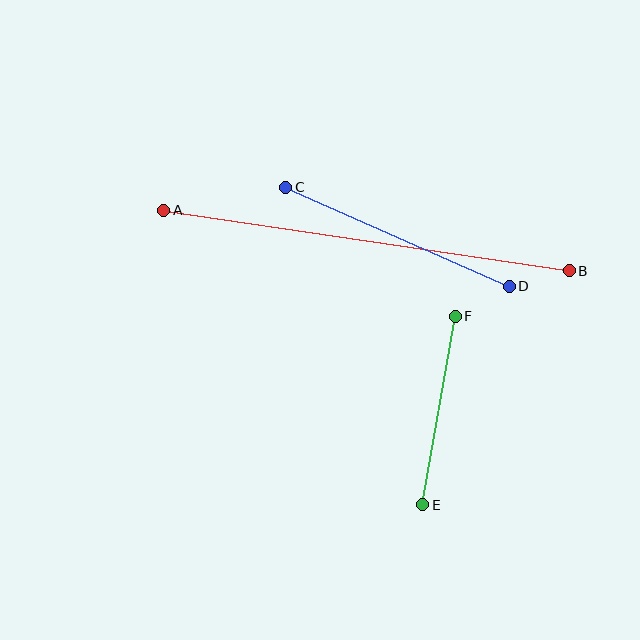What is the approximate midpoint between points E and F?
The midpoint is at approximately (439, 410) pixels.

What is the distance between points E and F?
The distance is approximately 192 pixels.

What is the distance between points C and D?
The distance is approximately 244 pixels.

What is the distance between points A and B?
The distance is approximately 410 pixels.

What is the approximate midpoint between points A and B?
The midpoint is at approximately (367, 240) pixels.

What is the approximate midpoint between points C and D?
The midpoint is at approximately (397, 237) pixels.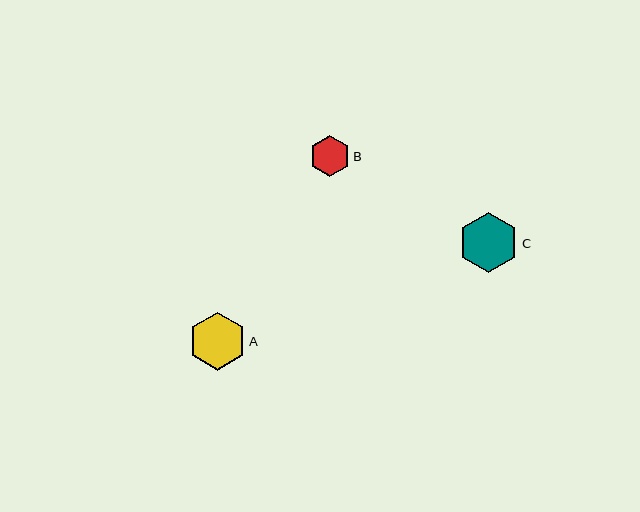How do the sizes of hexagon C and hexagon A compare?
Hexagon C and hexagon A are approximately the same size.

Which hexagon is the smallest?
Hexagon B is the smallest with a size of approximately 41 pixels.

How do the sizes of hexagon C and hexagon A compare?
Hexagon C and hexagon A are approximately the same size.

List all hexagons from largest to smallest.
From largest to smallest: C, A, B.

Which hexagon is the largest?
Hexagon C is the largest with a size of approximately 60 pixels.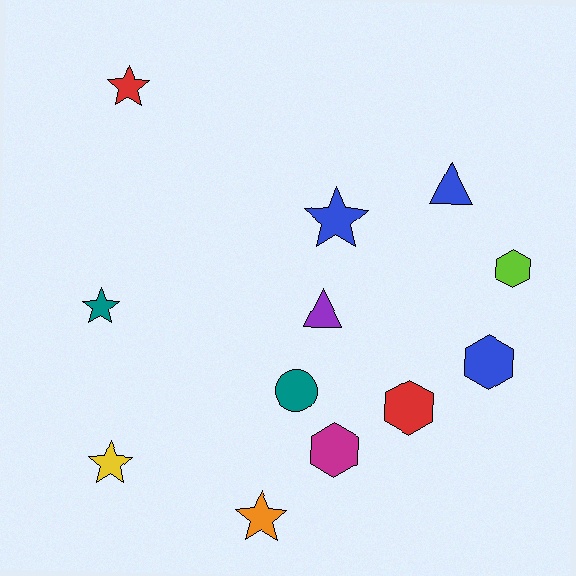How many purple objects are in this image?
There is 1 purple object.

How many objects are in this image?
There are 12 objects.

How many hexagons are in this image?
There are 4 hexagons.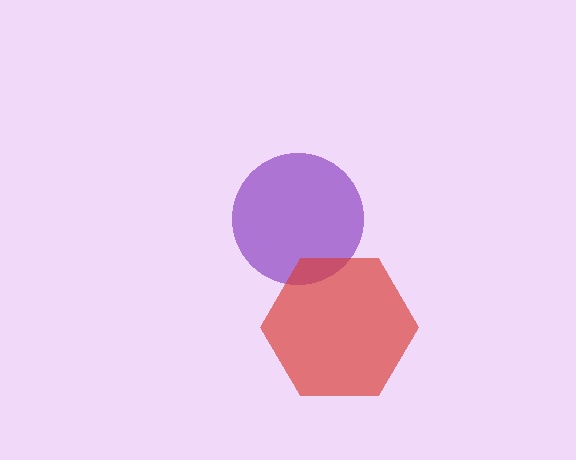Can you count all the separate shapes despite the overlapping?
Yes, there are 2 separate shapes.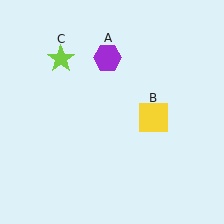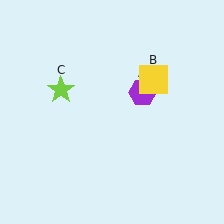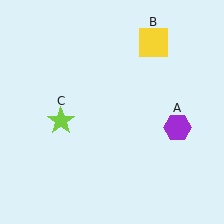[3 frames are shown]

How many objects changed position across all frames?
3 objects changed position: purple hexagon (object A), yellow square (object B), lime star (object C).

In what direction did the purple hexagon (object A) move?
The purple hexagon (object A) moved down and to the right.